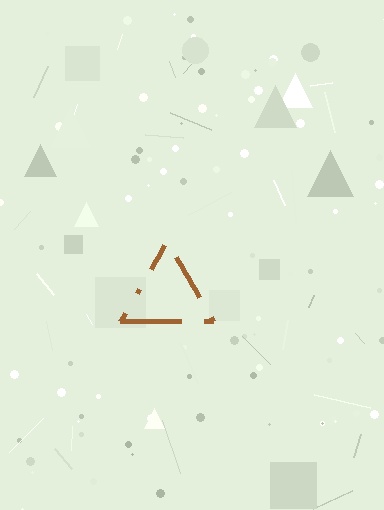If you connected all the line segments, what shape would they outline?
They would outline a triangle.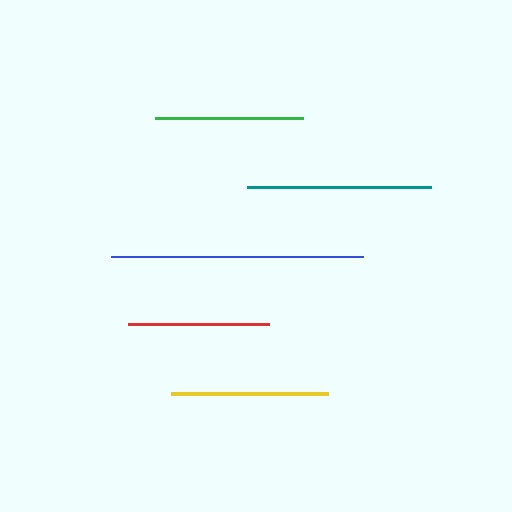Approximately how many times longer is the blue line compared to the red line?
The blue line is approximately 1.8 times the length of the red line.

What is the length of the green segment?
The green segment is approximately 148 pixels long.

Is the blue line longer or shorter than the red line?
The blue line is longer than the red line.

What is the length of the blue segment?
The blue segment is approximately 252 pixels long.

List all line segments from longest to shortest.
From longest to shortest: blue, teal, yellow, green, red.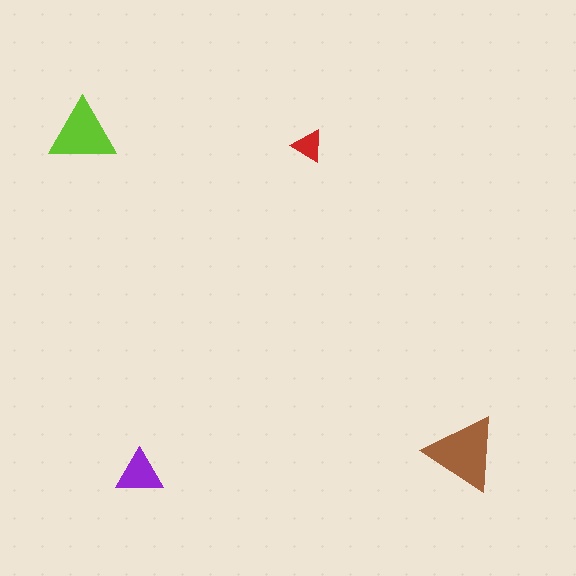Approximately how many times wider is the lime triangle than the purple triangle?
About 1.5 times wider.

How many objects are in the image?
There are 4 objects in the image.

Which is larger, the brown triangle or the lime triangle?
The brown one.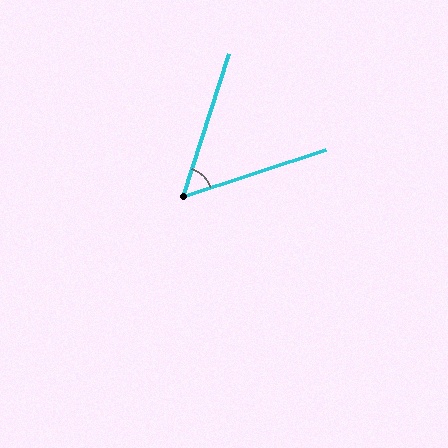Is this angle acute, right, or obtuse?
It is acute.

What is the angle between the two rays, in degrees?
Approximately 54 degrees.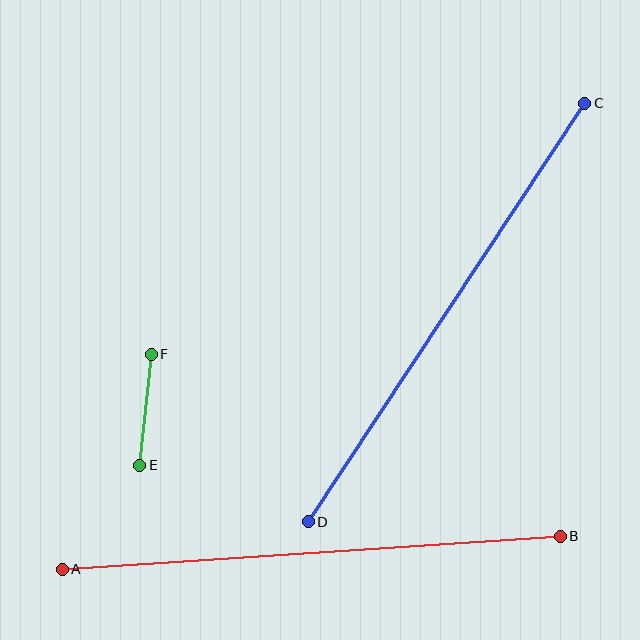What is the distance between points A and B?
The distance is approximately 499 pixels.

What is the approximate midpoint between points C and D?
The midpoint is at approximately (447, 313) pixels.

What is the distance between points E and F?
The distance is approximately 112 pixels.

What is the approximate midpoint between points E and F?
The midpoint is at approximately (145, 410) pixels.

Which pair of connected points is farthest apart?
Points C and D are farthest apart.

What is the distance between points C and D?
The distance is approximately 501 pixels.